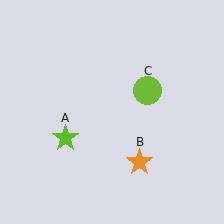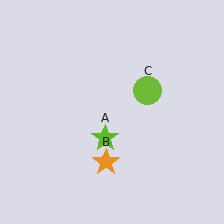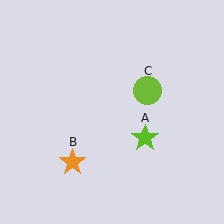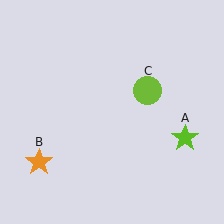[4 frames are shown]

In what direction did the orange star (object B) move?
The orange star (object B) moved left.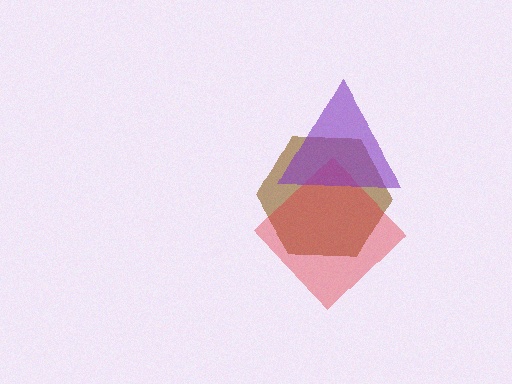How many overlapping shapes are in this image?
There are 3 overlapping shapes in the image.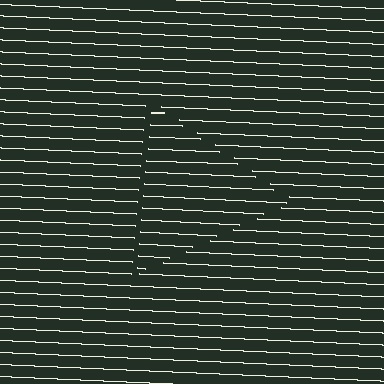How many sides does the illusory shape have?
3 sides — the line-ends trace a triangle.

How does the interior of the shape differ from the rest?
The interior of the shape contains the same grating, shifted by half a period — the contour is defined by the phase discontinuity where line-ends from the inner and outer gratings abut.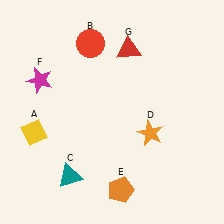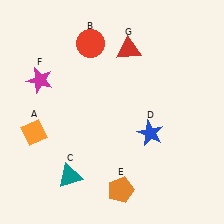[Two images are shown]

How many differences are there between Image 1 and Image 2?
There are 2 differences between the two images.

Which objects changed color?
A changed from yellow to orange. D changed from orange to blue.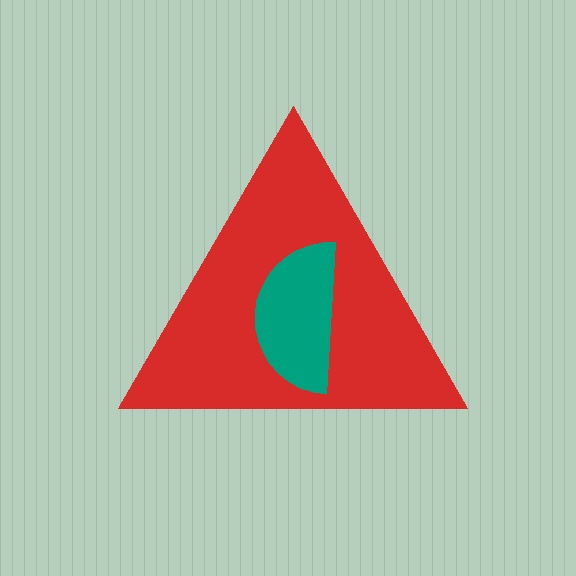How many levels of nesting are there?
2.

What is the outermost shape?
The red triangle.